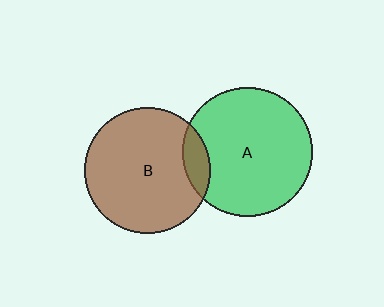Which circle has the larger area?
Circle A (green).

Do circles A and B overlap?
Yes.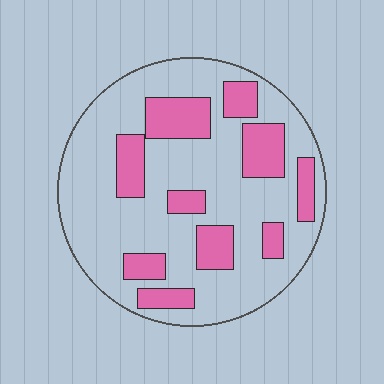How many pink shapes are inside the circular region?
10.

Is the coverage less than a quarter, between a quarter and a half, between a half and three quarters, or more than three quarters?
Between a quarter and a half.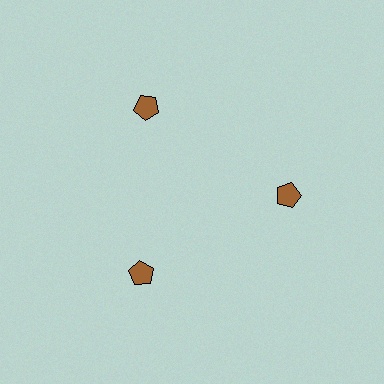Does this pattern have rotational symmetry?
Yes, this pattern has 3-fold rotational symmetry. It looks the same after rotating 120 degrees around the center.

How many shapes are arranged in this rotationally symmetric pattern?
There are 3 shapes, arranged in 3 groups of 1.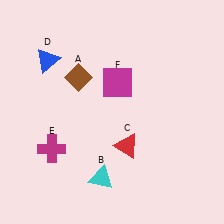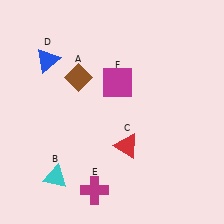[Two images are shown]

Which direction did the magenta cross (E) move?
The magenta cross (E) moved right.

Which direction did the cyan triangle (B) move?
The cyan triangle (B) moved left.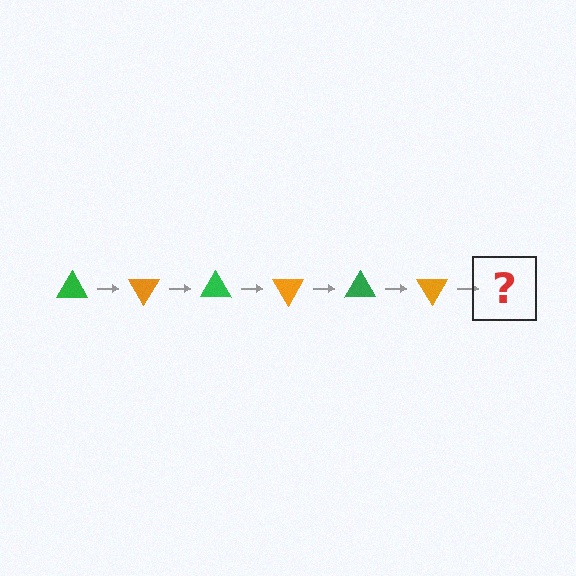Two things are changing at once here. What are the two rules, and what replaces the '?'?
The two rules are that it rotates 60 degrees each step and the color cycles through green and orange. The '?' should be a green triangle, rotated 360 degrees from the start.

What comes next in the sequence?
The next element should be a green triangle, rotated 360 degrees from the start.